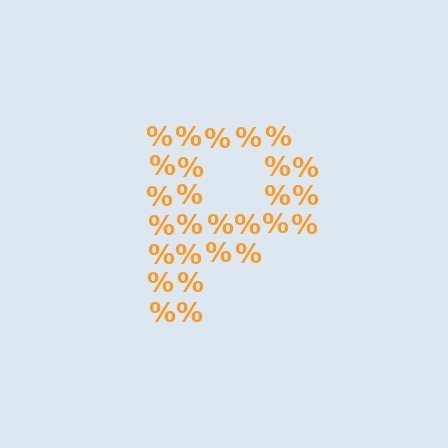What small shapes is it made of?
It is made of small percent signs.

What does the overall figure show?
The overall figure shows the letter P.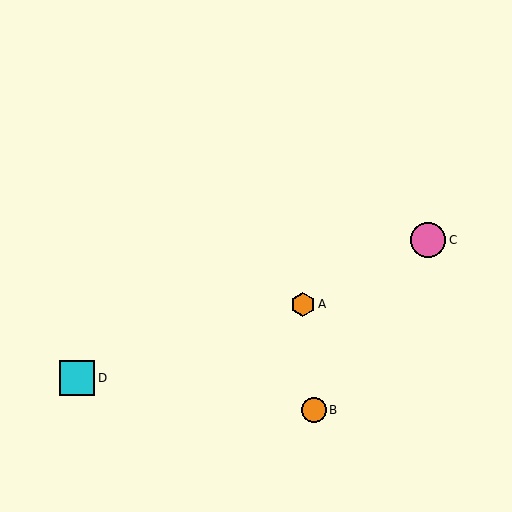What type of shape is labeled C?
Shape C is a pink circle.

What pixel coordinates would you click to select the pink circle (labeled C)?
Click at (428, 240) to select the pink circle C.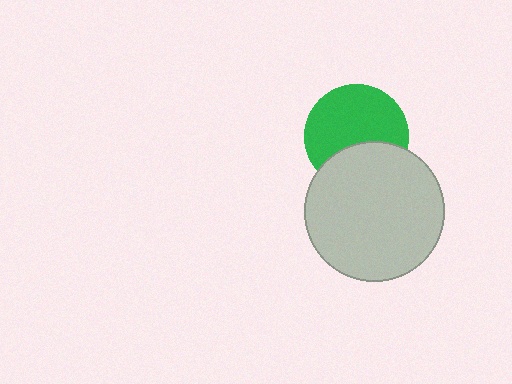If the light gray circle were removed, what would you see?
You would see the complete green circle.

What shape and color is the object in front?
The object in front is a light gray circle.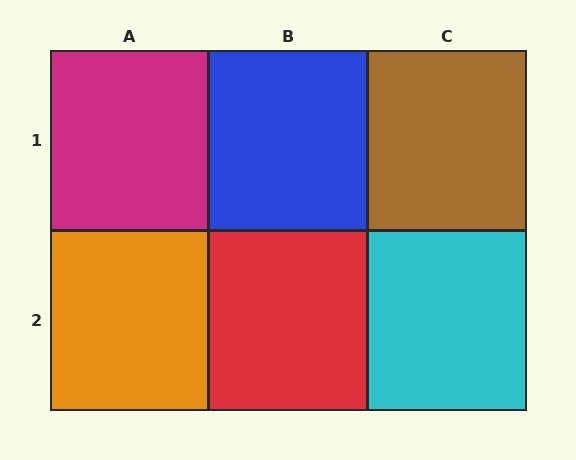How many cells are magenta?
1 cell is magenta.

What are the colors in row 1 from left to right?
Magenta, blue, brown.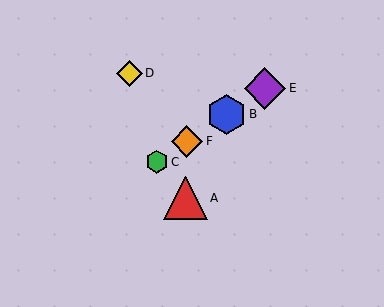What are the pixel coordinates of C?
Object C is at (157, 162).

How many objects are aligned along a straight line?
4 objects (B, C, E, F) are aligned along a straight line.